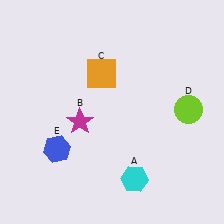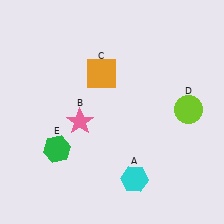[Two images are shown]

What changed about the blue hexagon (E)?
In Image 1, E is blue. In Image 2, it changed to green.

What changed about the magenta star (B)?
In Image 1, B is magenta. In Image 2, it changed to pink.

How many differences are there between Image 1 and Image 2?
There are 2 differences between the two images.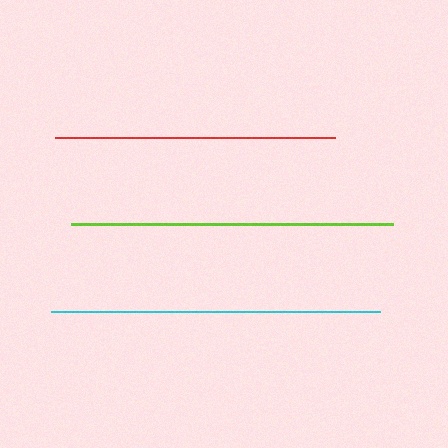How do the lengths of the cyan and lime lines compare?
The cyan and lime lines are approximately the same length.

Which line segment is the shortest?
The red line is the shortest at approximately 280 pixels.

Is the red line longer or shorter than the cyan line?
The cyan line is longer than the red line.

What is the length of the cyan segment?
The cyan segment is approximately 329 pixels long.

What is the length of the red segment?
The red segment is approximately 280 pixels long.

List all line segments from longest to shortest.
From longest to shortest: cyan, lime, red.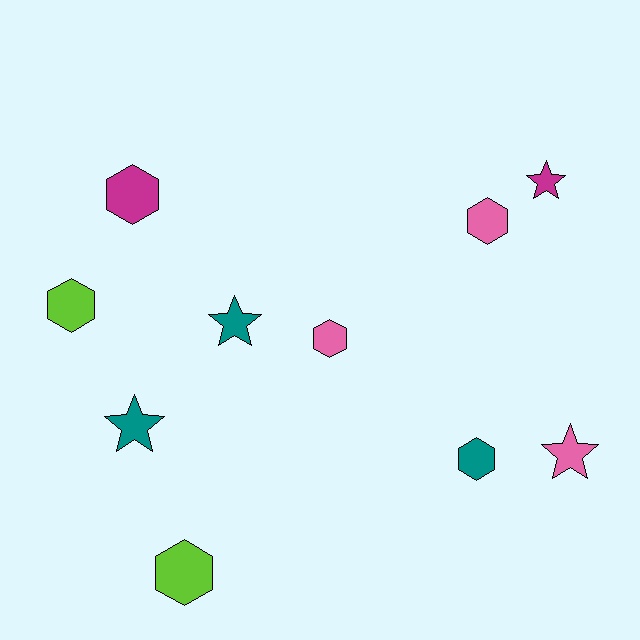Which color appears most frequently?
Pink, with 3 objects.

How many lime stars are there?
There are no lime stars.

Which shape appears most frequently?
Hexagon, with 6 objects.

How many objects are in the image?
There are 10 objects.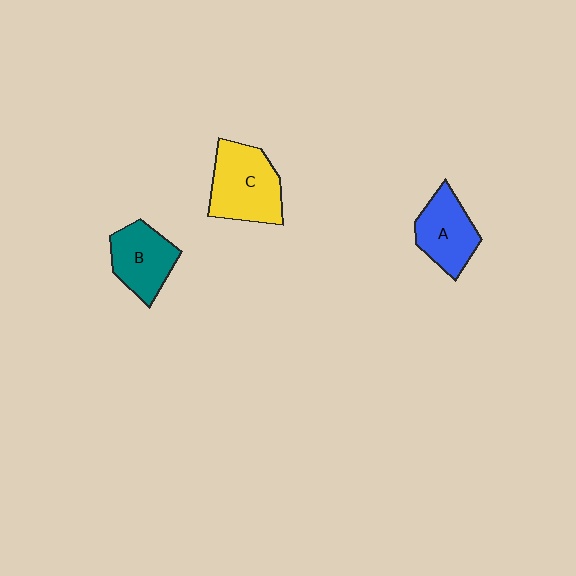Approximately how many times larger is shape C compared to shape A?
Approximately 1.3 times.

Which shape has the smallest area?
Shape A (blue).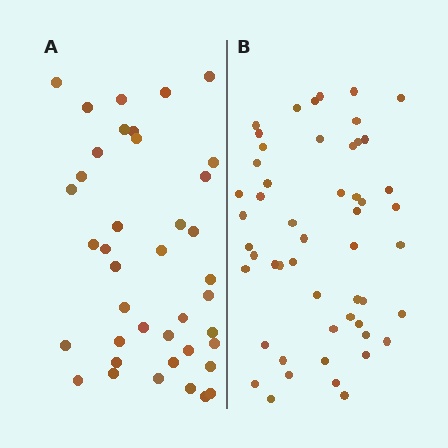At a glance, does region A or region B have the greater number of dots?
Region B (the right region) has more dots.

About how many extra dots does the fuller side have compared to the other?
Region B has roughly 12 or so more dots than region A.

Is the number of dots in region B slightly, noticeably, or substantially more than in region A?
Region B has noticeably more, but not dramatically so. The ratio is roughly 1.3 to 1.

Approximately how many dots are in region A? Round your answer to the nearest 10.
About 40 dots.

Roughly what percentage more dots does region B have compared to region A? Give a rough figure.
About 30% more.